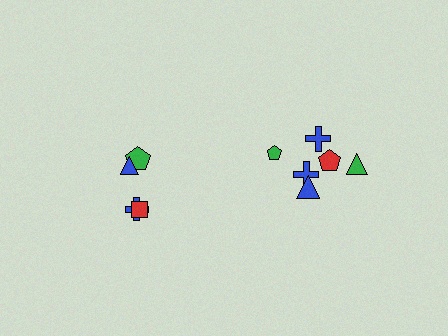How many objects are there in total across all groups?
There are 10 objects.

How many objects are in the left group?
There are 4 objects.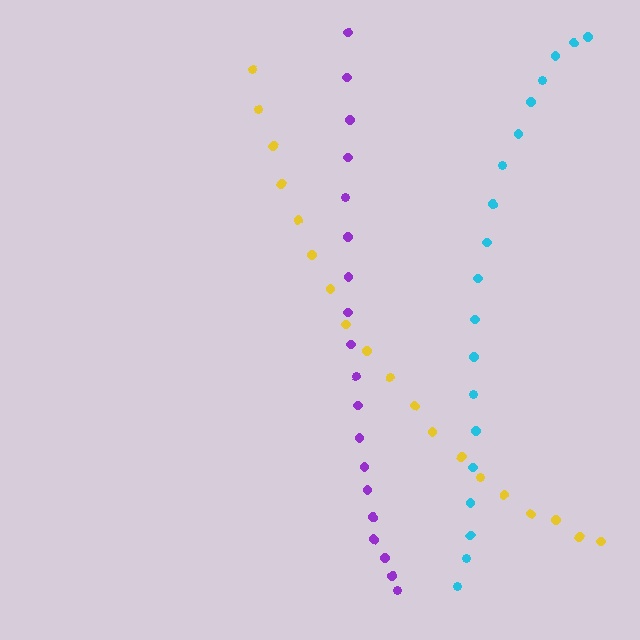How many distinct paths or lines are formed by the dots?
There are 3 distinct paths.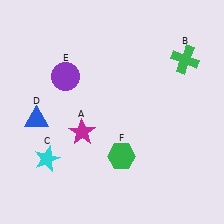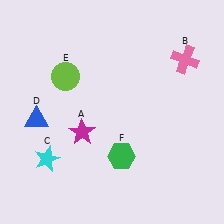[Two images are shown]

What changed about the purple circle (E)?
In Image 1, E is purple. In Image 2, it changed to lime.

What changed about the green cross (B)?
In Image 1, B is green. In Image 2, it changed to pink.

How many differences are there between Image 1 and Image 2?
There are 2 differences between the two images.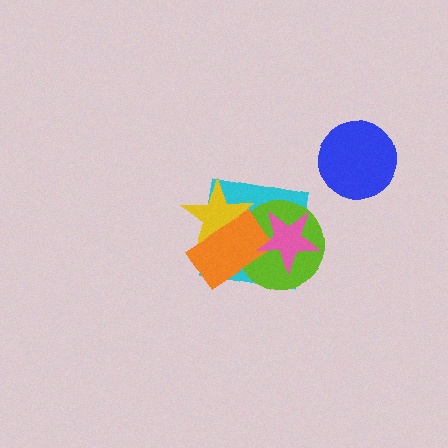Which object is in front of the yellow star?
The orange rectangle is in front of the yellow star.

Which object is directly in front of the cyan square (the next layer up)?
The lime circle is directly in front of the cyan square.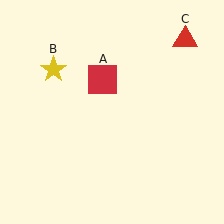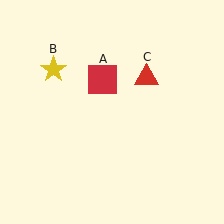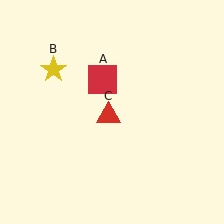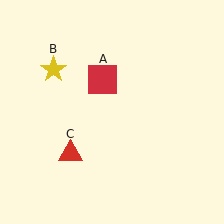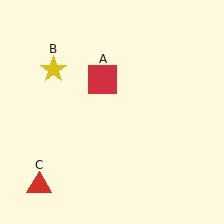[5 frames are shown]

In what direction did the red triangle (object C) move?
The red triangle (object C) moved down and to the left.